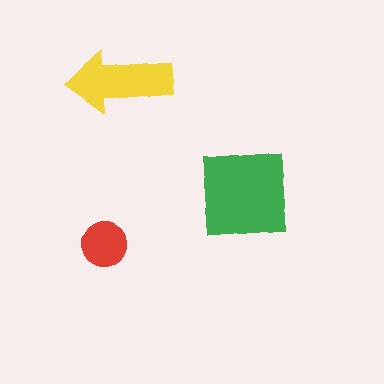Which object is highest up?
The yellow arrow is topmost.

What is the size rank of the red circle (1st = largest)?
3rd.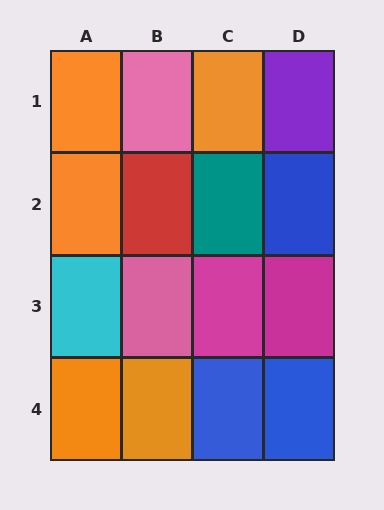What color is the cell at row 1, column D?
Purple.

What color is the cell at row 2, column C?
Teal.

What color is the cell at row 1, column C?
Orange.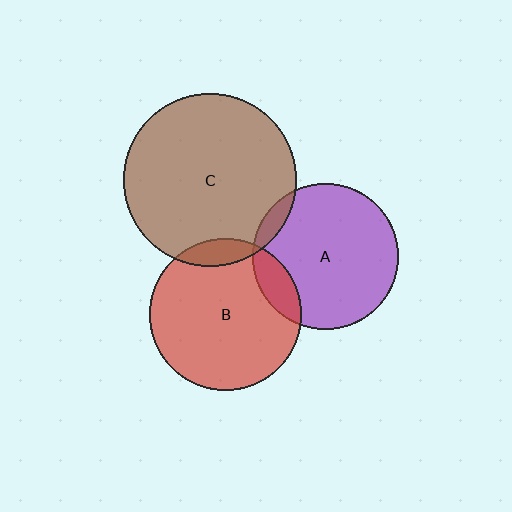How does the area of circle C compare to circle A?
Approximately 1.4 times.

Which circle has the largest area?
Circle C (brown).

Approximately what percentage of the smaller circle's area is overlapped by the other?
Approximately 10%.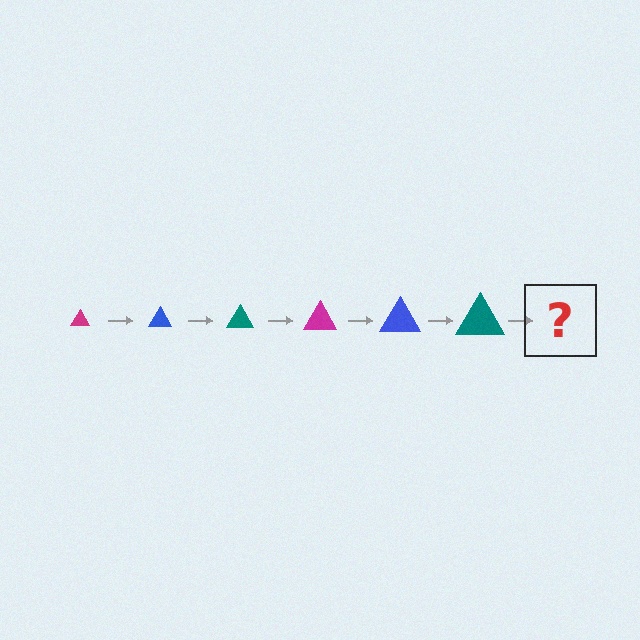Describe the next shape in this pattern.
It should be a magenta triangle, larger than the previous one.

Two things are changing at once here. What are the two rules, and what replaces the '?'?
The two rules are that the triangle grows larger each step and the color cycles through magenta, blue, and teal. The '?' should be a magenta triangle, larger than the previous one.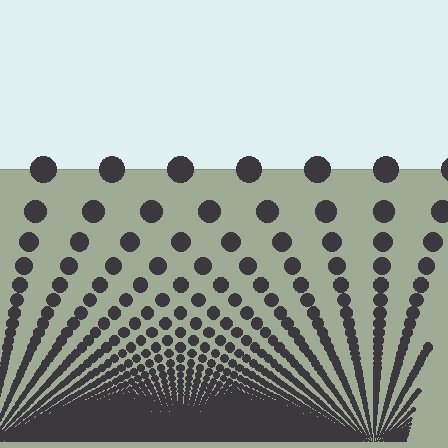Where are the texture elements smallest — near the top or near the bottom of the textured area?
Near the bottom.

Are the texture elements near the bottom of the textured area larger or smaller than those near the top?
Smaller. The gradient is inverted — elements near the bottom are smaller and denser.